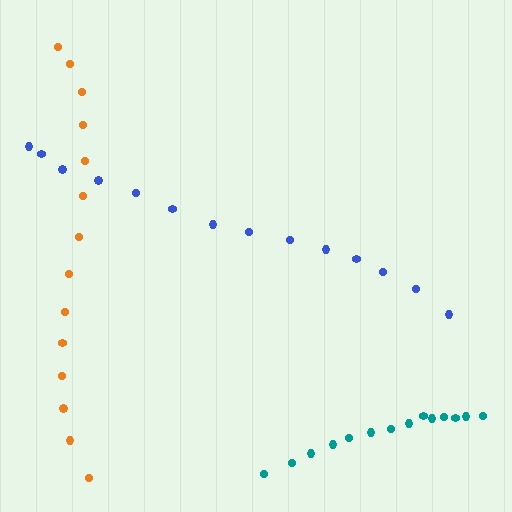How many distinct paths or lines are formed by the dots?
There are 3 distinct paths.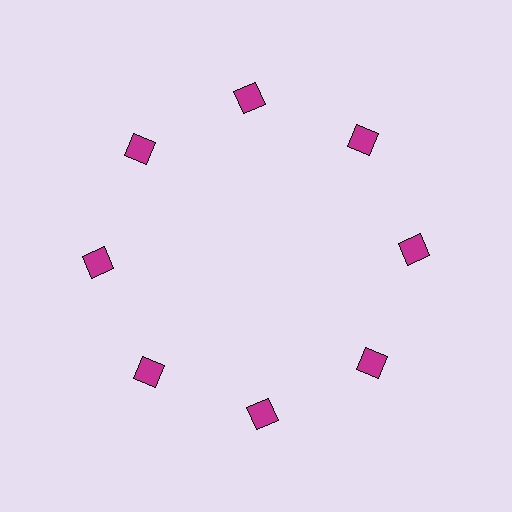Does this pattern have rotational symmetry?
Yes, this pattern has 8-fold rotational symmetry. It looks the same after rotating 45 degrees around the center.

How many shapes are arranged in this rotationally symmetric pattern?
There are 8 shapes, arranged in 8 groups of 1.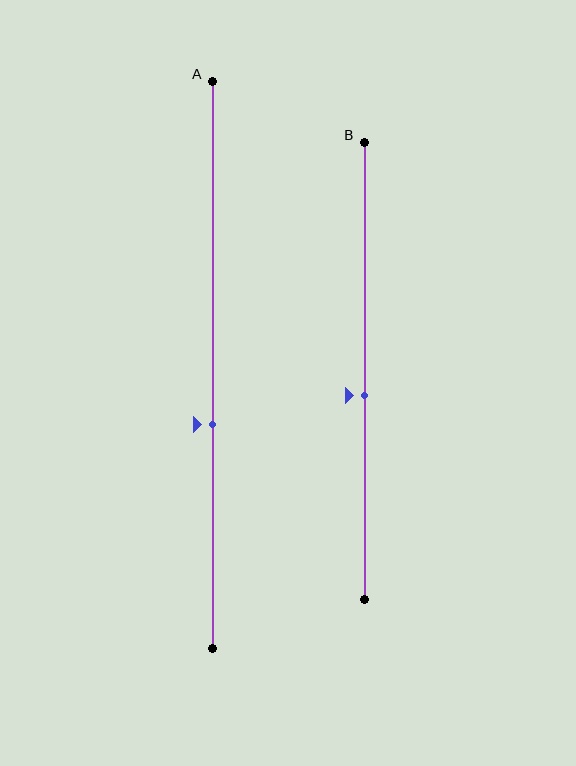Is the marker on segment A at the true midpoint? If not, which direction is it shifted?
No, the marker on segment A is shifted downward by about 10% of the segment length.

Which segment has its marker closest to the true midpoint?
Segment B has its marker closest to the true midpoint.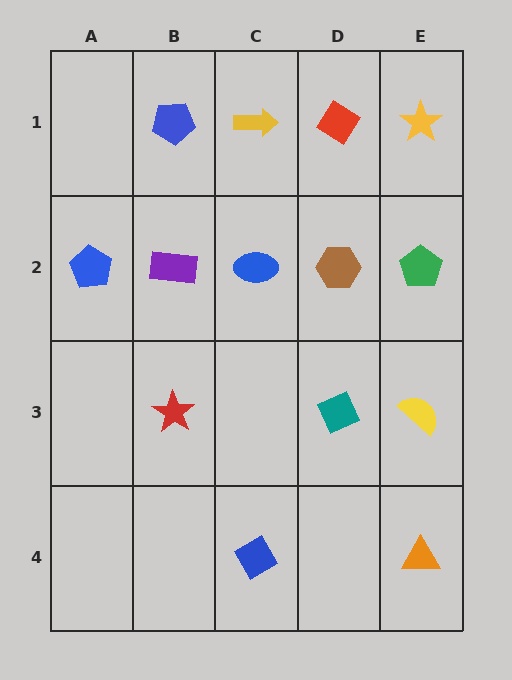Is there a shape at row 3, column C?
No, that cell is empty.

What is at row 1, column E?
A yellow star.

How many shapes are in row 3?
3 shapes.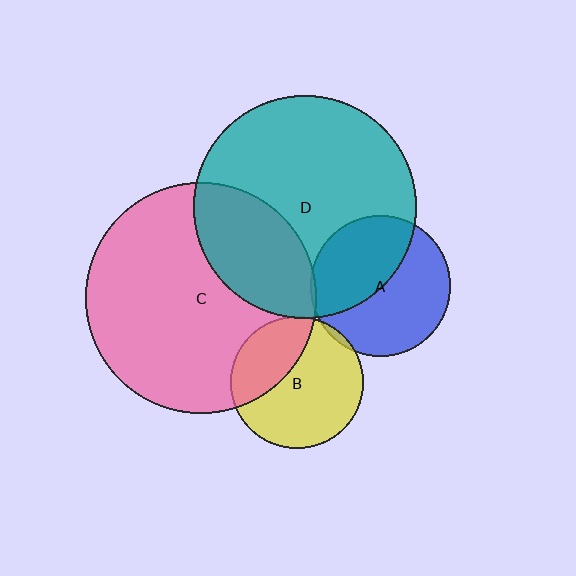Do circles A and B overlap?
Yes.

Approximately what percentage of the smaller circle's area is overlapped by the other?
Approximately 5%.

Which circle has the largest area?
Circle C (pink).